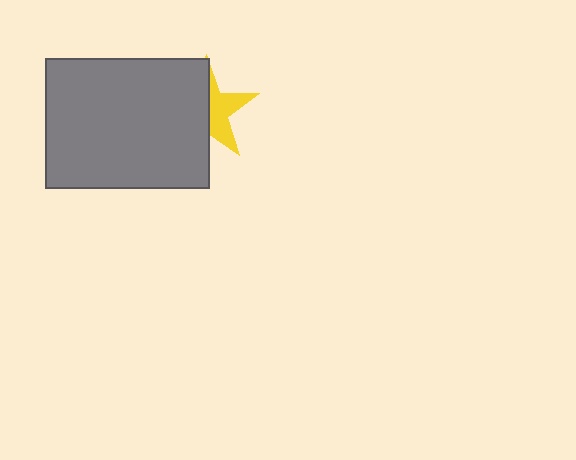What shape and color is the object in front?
The object in front is a gray rectangle.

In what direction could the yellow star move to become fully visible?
The yellow star could move right. That would shift it out from behind the gray rectangle entirely.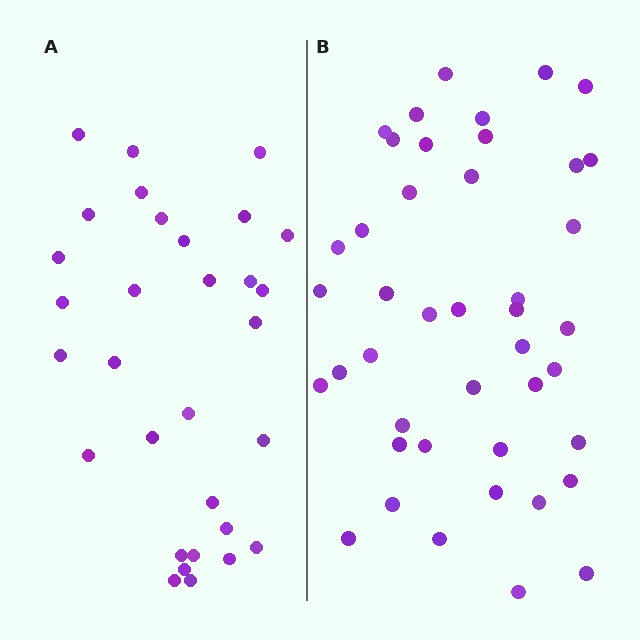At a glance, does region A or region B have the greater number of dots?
Region B (the right region) has more dots.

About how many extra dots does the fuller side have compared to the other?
Region B has roughly 12 or so more dots than region A.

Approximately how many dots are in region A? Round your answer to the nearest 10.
About 30 dots. (The exact count is 31, which rounds to 30.)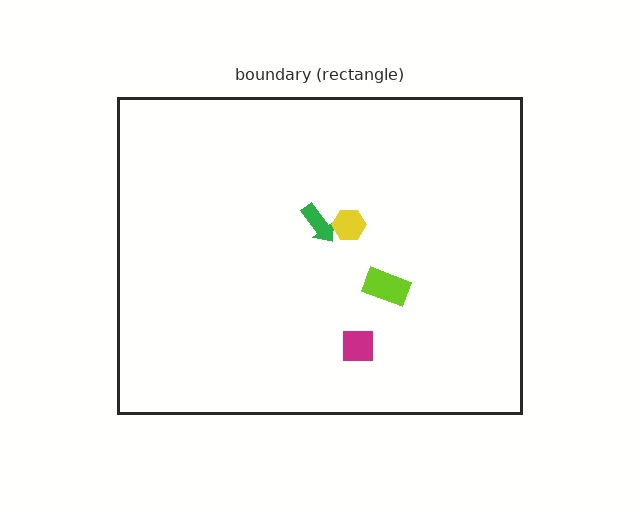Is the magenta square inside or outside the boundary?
Inside.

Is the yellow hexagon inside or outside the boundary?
Inside.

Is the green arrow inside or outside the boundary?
Inside.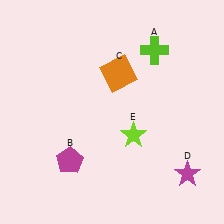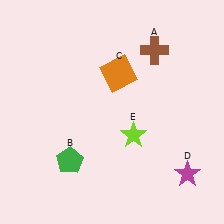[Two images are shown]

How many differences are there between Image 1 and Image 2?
There are 2 differences between the two images.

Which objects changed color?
A changed from lime to brown. B changed from magenta to green.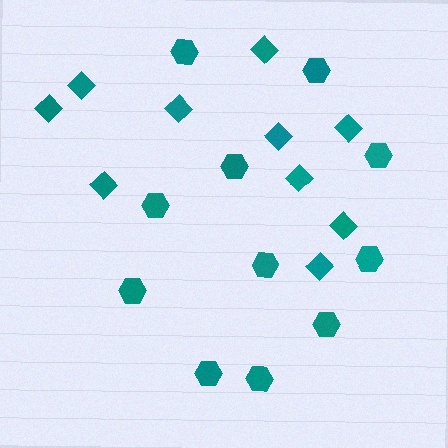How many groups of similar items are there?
There are 2 groups: one group of diamonds (10) and one group of hexagons (11).